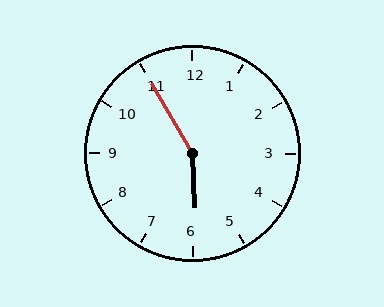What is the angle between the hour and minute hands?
Approximately 152 degrees.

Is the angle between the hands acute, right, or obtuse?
It is obtuse.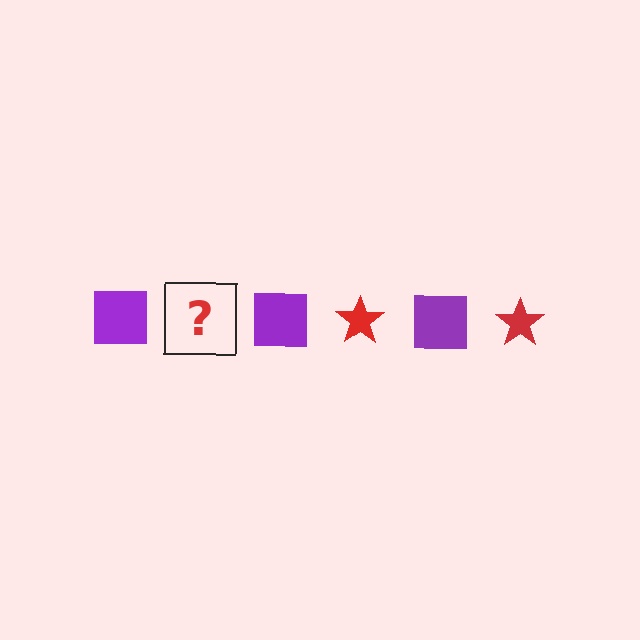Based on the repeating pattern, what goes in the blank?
The blank should be a red star.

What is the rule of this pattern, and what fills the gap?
The rule is that the pattern alternates between purple square and red star. The gap should be filled with a red star.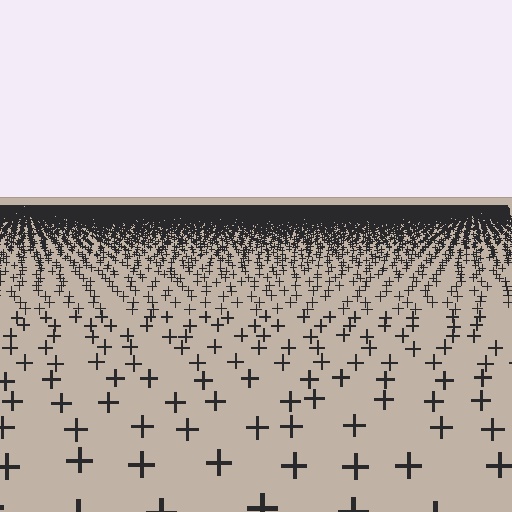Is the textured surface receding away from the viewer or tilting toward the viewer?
The surface is receding away from the viewer. Texture elements get smaller and denser toward the top.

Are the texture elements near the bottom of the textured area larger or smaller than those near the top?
Larger. Near the bottom, elements are closer to the viewer and appear at a bigger on-screen size.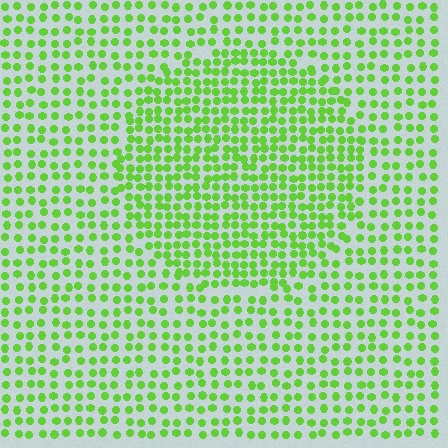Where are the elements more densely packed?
The elements are more densely packed inside the circle boundary.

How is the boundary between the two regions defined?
The boundary is defined by a change in element density (approximately 1.6x ratio). All elements are the same color, size, and shape.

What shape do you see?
I see a circle.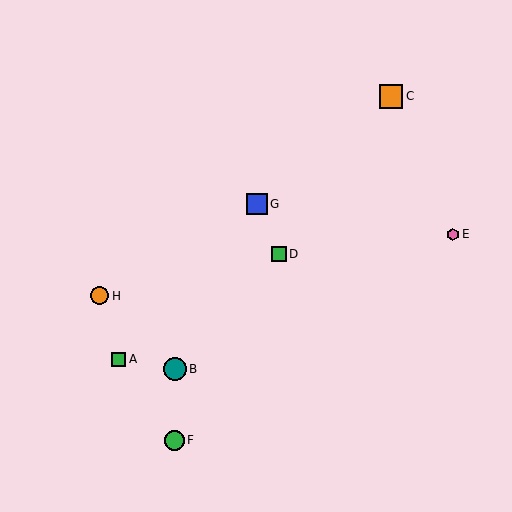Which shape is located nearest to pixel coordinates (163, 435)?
The green circle (labeled F) at (174, 440) is nearest to that location.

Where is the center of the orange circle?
The center of the orange circle is at (100, 296).